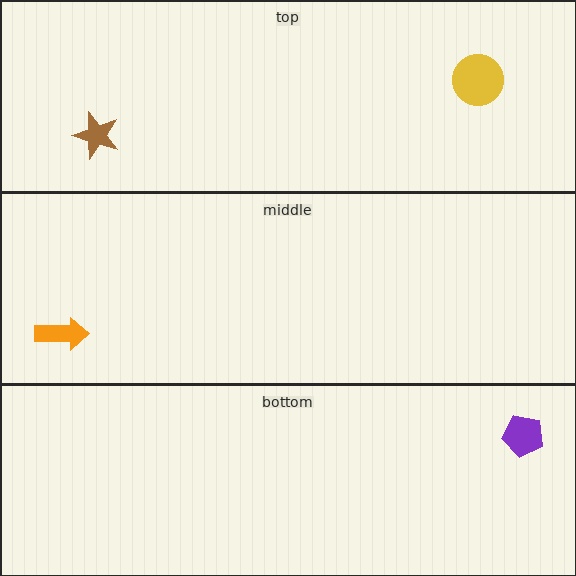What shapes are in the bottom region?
The purple pentagon.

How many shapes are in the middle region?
1.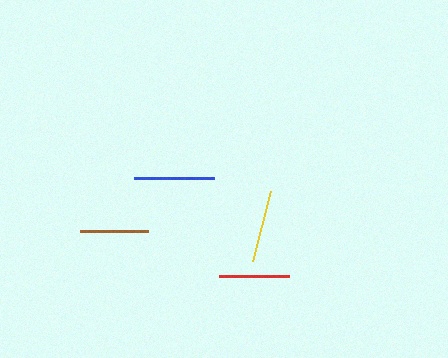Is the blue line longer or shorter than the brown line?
The blue line is longer than the brown line.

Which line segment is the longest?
The blue line is the longest at approximately 80 pixels.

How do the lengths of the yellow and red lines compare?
The yellow and red lines are approximately the same length.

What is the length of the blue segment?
The blue segment is approximately 80 pixels long.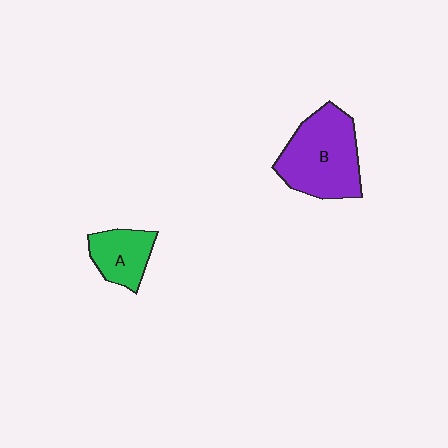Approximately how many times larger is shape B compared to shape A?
Approximately 1.9 times.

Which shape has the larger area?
Shape B (purple).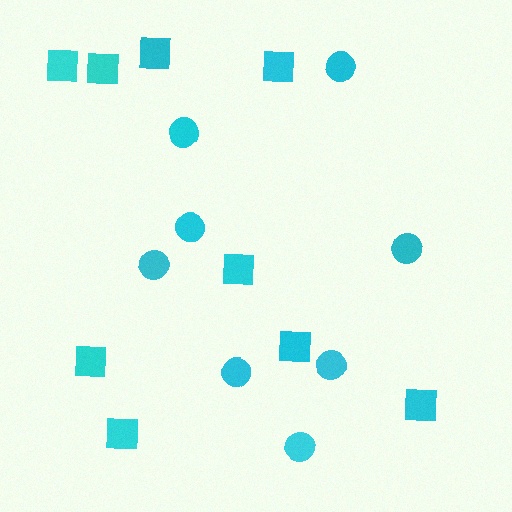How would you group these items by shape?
There are 2 groups: one group of circles (8) and one group of squares (9).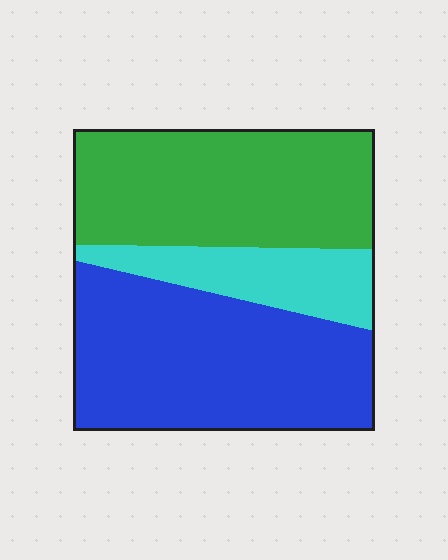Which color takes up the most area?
Blue, at roughly 45%.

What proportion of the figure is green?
Green covers around 40% of the figure.